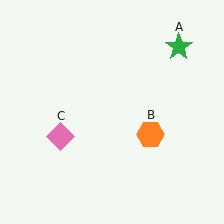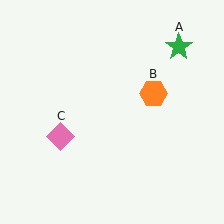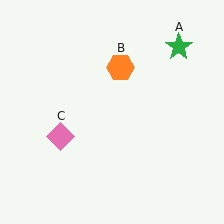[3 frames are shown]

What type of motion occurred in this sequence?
The orange hexagon (object B) rotated counterclockwise around the center of the scene.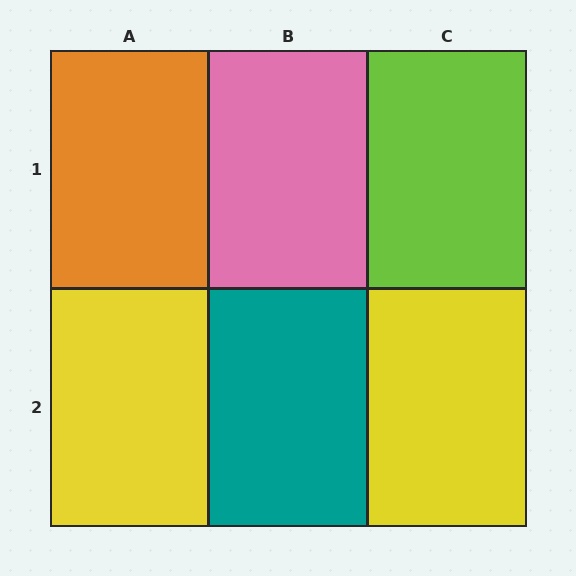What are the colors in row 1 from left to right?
Orange, pink, lime.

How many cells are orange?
1 cell is orange.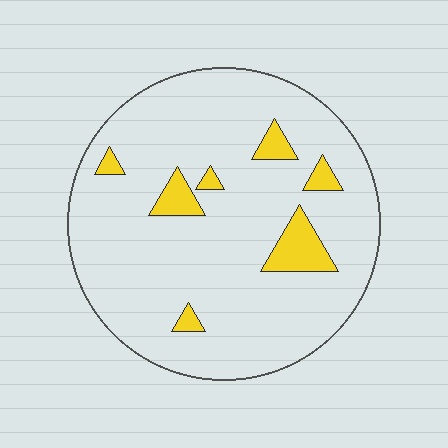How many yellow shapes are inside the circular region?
7.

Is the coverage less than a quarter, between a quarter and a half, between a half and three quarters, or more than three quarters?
Less than a quarter.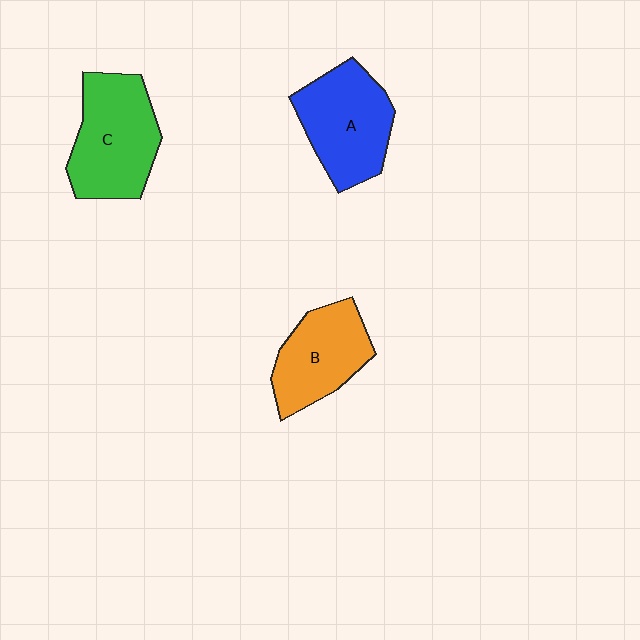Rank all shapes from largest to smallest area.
From largest to smallest: C (green), A (blue), B (orange).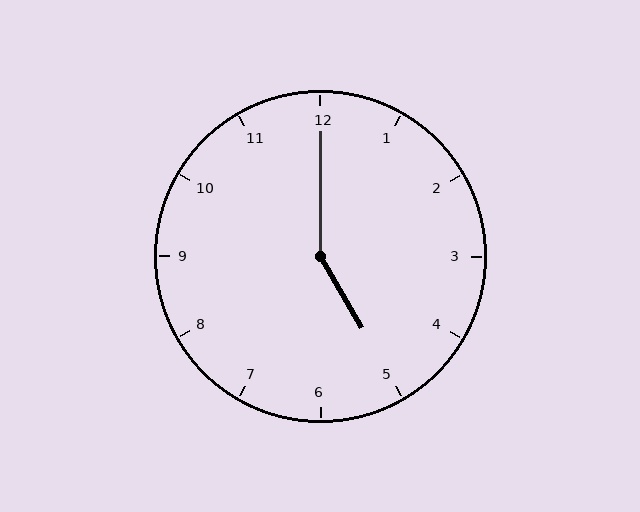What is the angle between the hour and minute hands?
Approximately 150 degrees.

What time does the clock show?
5:00.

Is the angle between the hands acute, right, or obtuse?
It is obtuse.